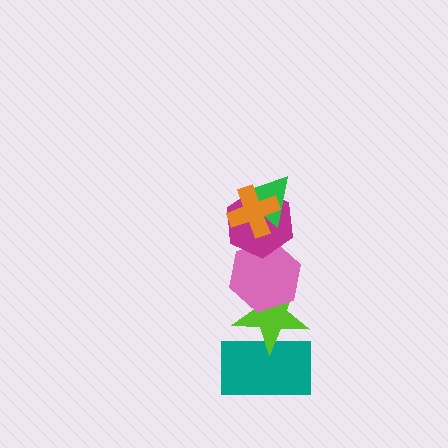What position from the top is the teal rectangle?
The teal rectangle is 6th from the top.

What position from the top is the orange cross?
The orange cross is 1st from the top.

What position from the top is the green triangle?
The green triangle is 2nd from the top.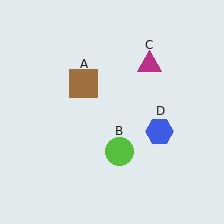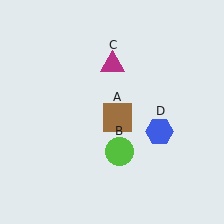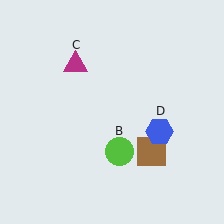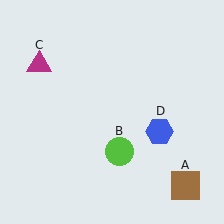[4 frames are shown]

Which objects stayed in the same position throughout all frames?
Lime circle (object B) and blue hexagon (object D) remained stationary.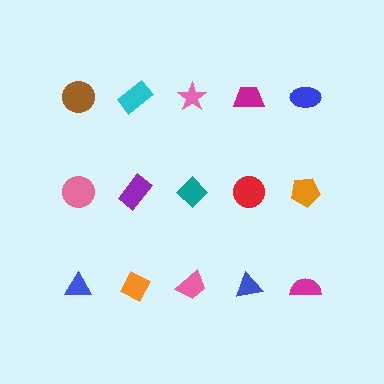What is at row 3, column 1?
A blue triangle.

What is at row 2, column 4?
A red circle.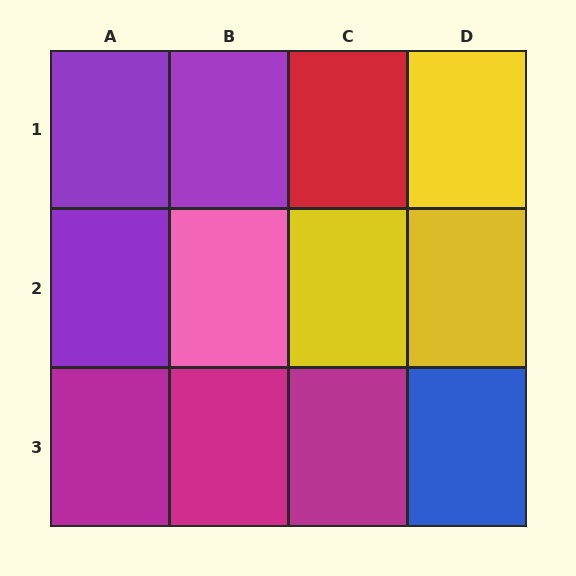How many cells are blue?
1 cell is blue.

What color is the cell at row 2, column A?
Purple.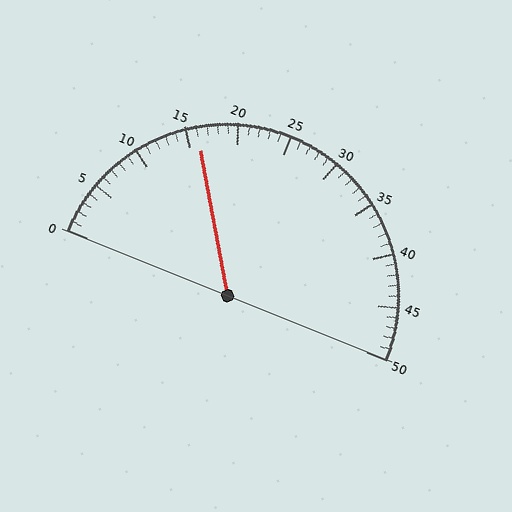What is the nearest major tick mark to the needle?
The nearest major tick mark is 15.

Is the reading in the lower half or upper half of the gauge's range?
The reading is in the lower half of the range (0 to 50).